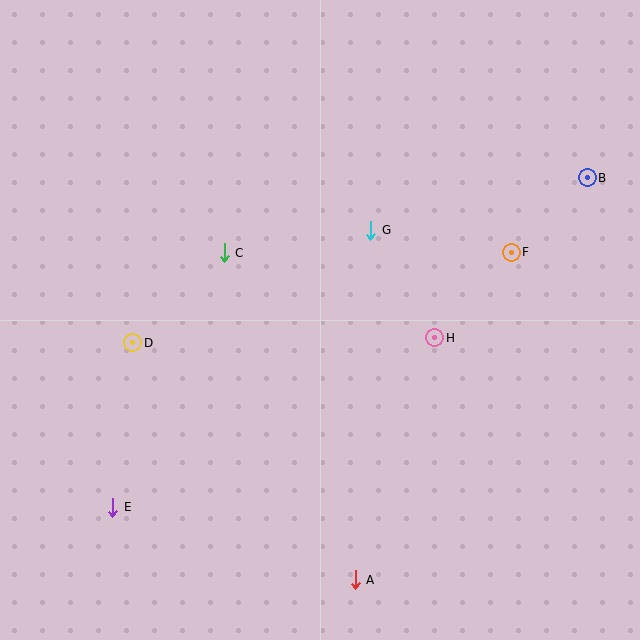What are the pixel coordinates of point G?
Point G is at (371, 230).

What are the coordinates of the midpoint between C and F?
The midpoint between C and F is at (368, 252).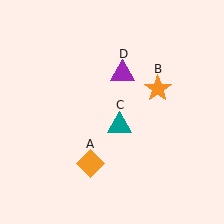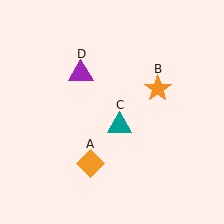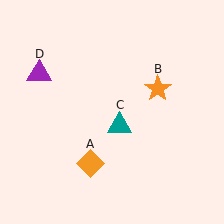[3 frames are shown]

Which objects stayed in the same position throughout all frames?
Orange diamond (object A) and orange star (object B) and teal triangle (object C) remained stationary.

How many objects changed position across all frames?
1 object changed position: purple triangle (object D).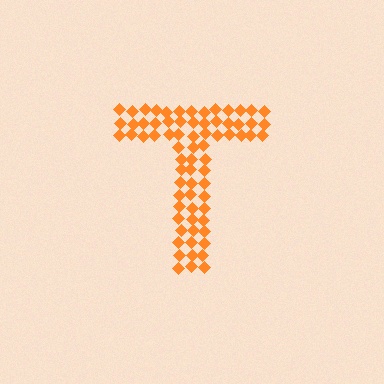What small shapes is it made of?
It is made of small diamonds.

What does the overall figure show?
The overall figure shows the letter T.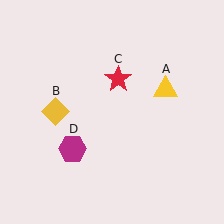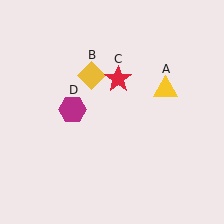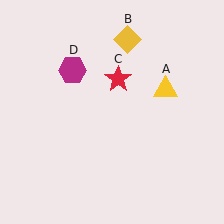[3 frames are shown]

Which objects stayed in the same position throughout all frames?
Yellow triangle (object A) and red star (object C) remained stationary.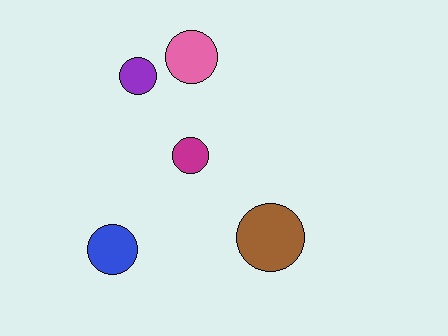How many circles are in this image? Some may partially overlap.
There are 5 circles.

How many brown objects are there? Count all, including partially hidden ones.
There is 1 brown object.